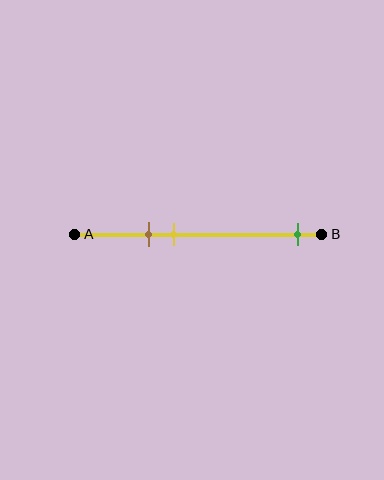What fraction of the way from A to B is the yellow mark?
The yellow mark is approximately 40% (0.4) of the way from A to B.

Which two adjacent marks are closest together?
The brown and yellow marks are the closest adjacent pair.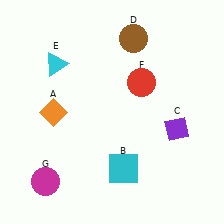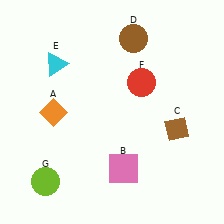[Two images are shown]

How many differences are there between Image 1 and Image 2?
There are 3 differences between the two images.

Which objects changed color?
B changed from cyan to pink. C changed from purple to brown. G changed from magenta to lime.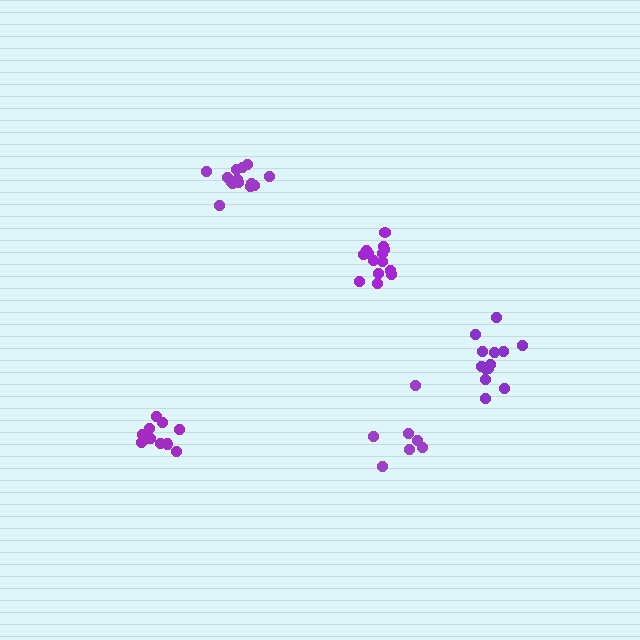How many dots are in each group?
Group 1: 14 dots, Group 2: 14 dots, Group 3: 13 dots, Group 4: 8 dots, Group 5: 11 dots (60 total).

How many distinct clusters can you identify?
There are 5 distinct clusters.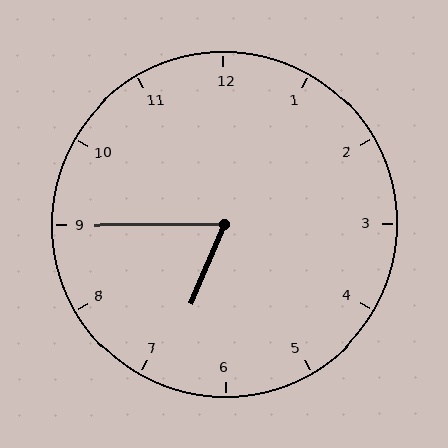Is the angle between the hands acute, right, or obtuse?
It is acute.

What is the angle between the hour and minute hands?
Approximately 68 degrees.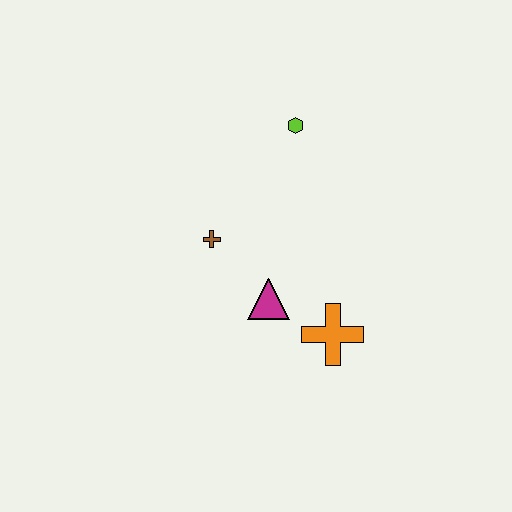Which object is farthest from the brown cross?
The orange cross is farthest from the brown cross.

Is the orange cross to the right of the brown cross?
Yes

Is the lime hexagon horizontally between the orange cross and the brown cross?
Yes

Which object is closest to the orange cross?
The magenta triangle is closest to the orange cross.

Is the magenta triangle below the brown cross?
Yes